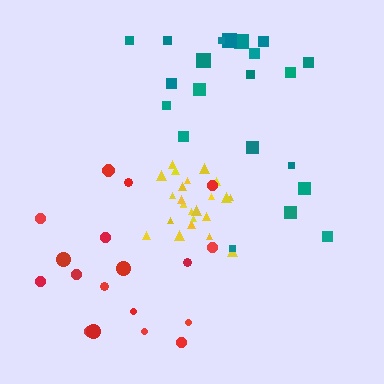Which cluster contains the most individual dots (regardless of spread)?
Yellow (24).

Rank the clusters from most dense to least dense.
yellow, teal, red.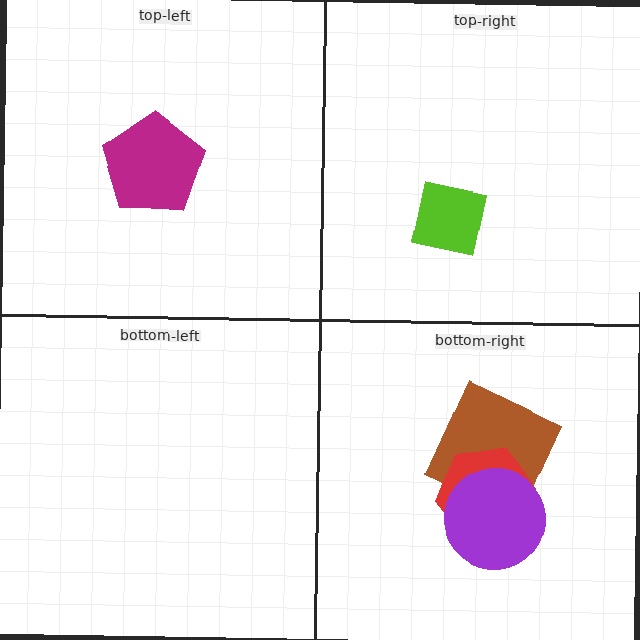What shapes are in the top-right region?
The lime square.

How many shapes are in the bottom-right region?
3.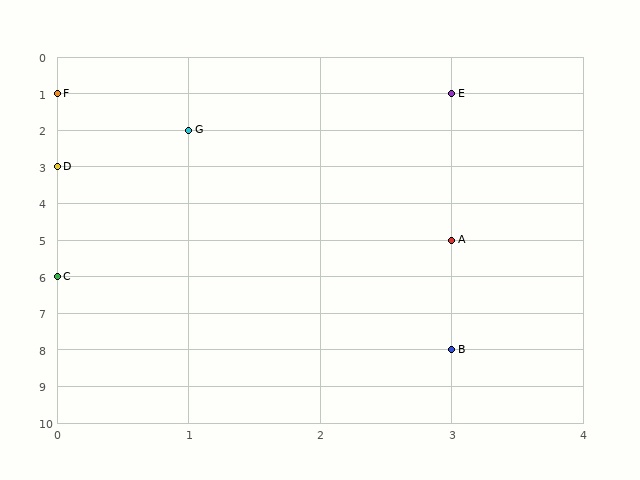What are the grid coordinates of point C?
Point C is at grid coordinates (0, 6).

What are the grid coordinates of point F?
Point F is at grid coordinates (0, 1).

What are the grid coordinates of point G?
Point G is at grid coordinates (1, 2).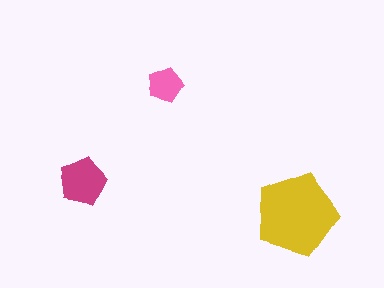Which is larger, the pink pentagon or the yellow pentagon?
The yellow one.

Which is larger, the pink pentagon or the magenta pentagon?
The magenta one.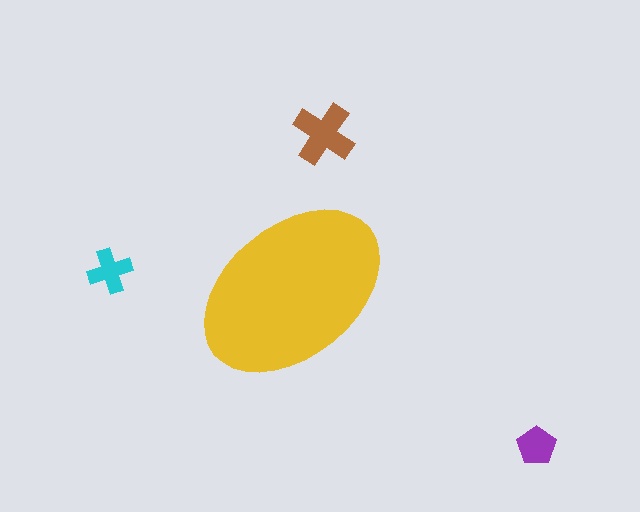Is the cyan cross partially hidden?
No, the cyan cross is fully visible.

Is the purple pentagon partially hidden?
No, the purple pentagon is fully visible.